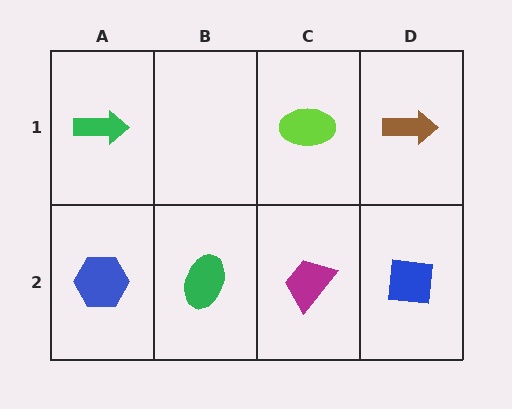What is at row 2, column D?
A blue square.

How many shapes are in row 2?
4 shapes.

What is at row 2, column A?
A blue hexagon.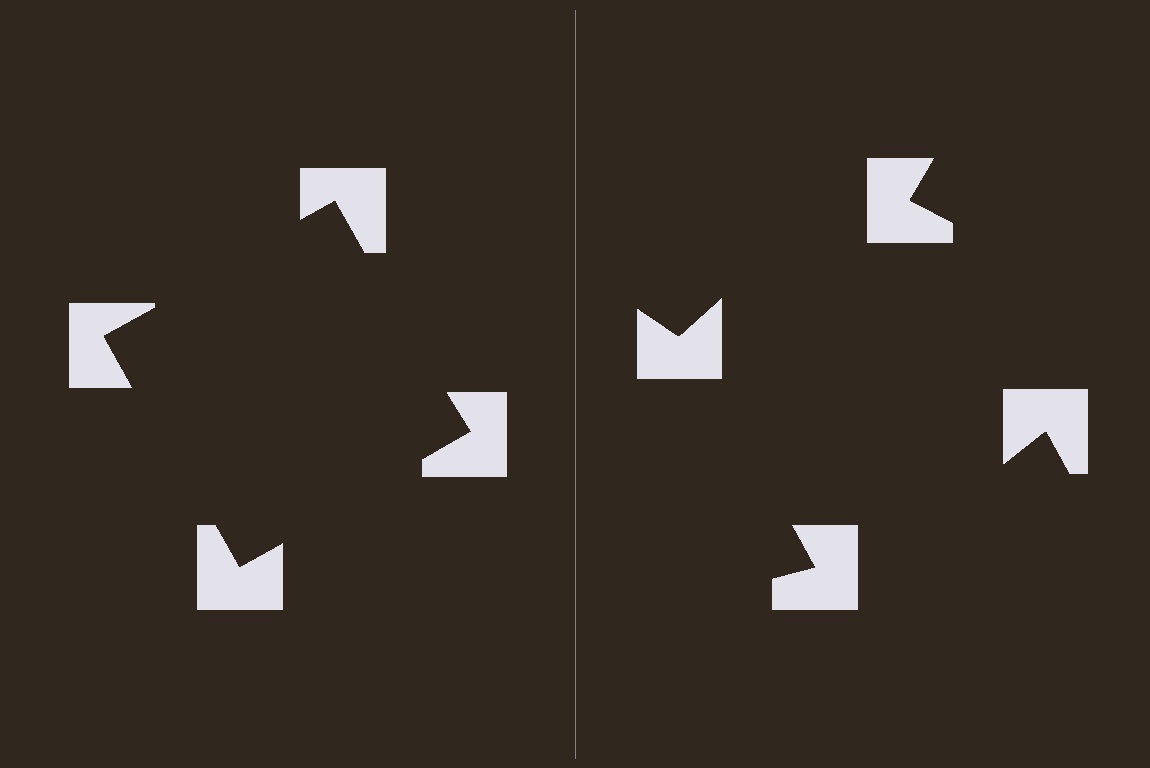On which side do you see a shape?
An illusory square appears on the left side. On the right side the wedge cuts are rotated, so no coherent shape forms.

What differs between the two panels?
The notched squares are positioned identically on both sides; only the wedge orientations differ. On the left they align to a square; on the right they are misaligned.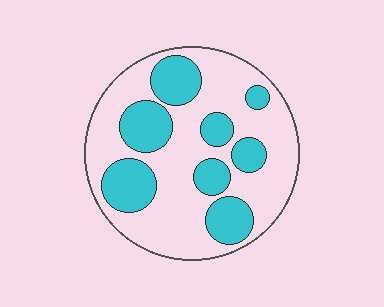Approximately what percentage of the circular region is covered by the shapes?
Approximately 35%.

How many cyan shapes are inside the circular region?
8.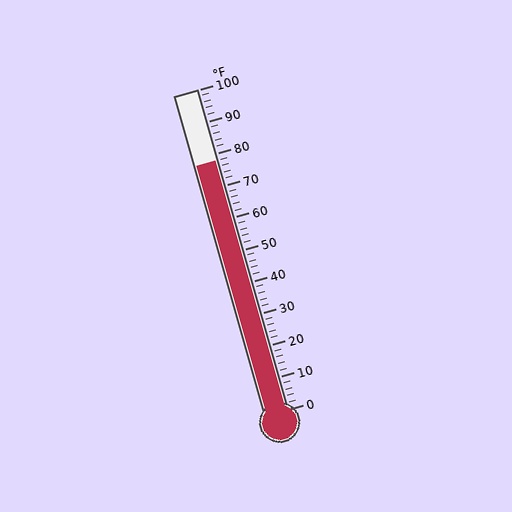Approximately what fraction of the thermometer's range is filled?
The thermometer is filled to approximately 80% of its range.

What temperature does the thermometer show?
The thermometer shows approximately 78°F.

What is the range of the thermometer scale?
The thermometer scale ranges from 0°F to 100°F.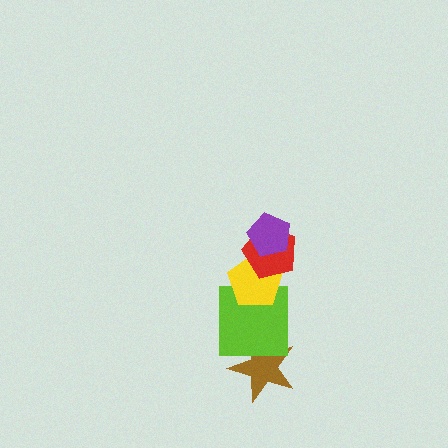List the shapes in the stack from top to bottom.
From top to bottom: the purple pentagon, the red pentagon, the yellow pentagon, the lime square, the brown star.